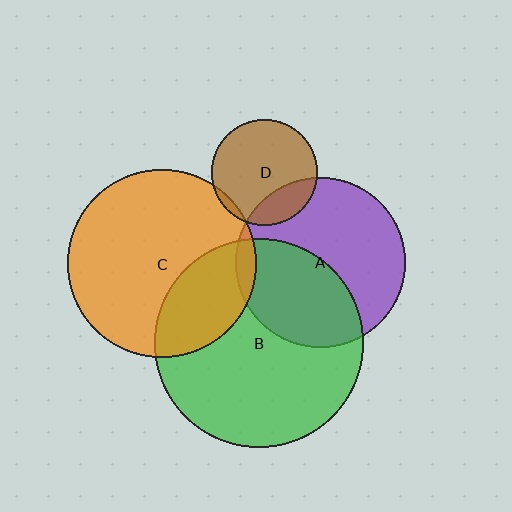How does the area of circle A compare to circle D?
Approximately 2.6 times.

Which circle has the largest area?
Circle B (green).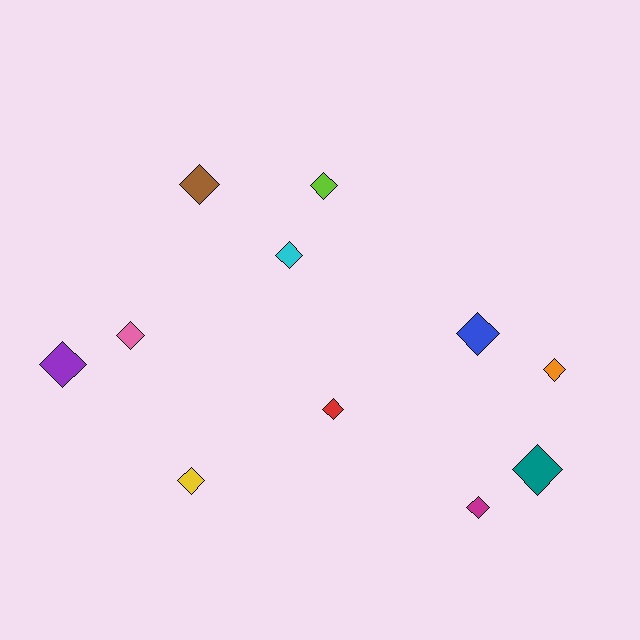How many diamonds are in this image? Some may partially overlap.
There are 11 diamonds.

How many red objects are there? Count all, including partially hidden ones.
There is 1 red object.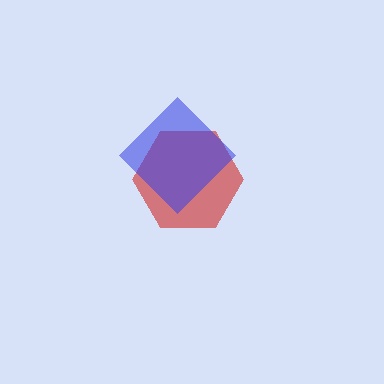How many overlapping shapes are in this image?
There are 2 overlapping shapes in the image.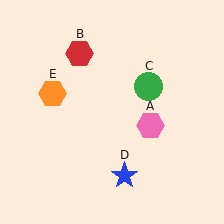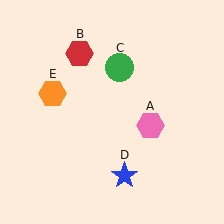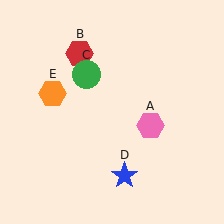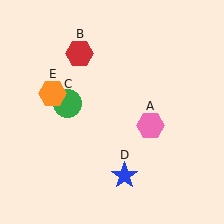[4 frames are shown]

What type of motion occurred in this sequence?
The green circle (object C) rotated counterclockwise around the center of the scene.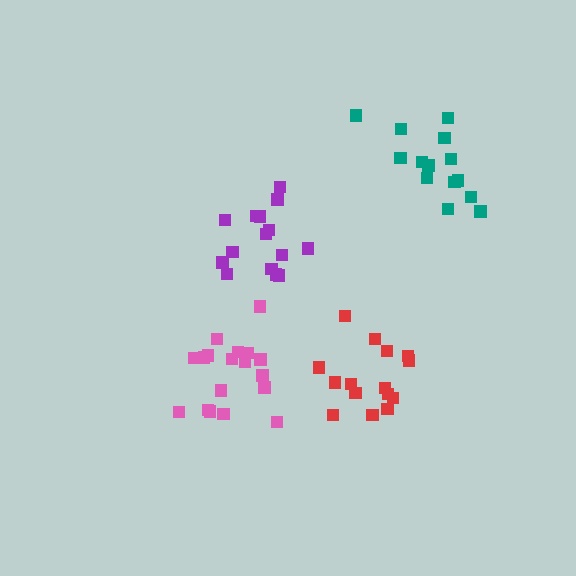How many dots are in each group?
Group 1: 15 dots, Group 2: 18 dots, Group 3: 15 dots, Group 4: 15 dots (63 total).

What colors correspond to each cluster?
The clusters are colored: teal, pink, red, purple.